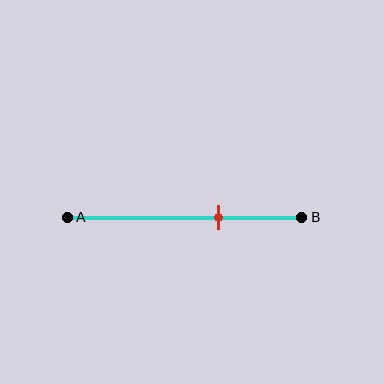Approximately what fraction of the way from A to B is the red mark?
The red mark is approximately 65% of the way from A to B.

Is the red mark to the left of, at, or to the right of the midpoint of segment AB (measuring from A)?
The red mark is to the right of the midpoint of segment AB.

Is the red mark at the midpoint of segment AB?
No, the mark is at about 65% from A, not at the 50% midpoint.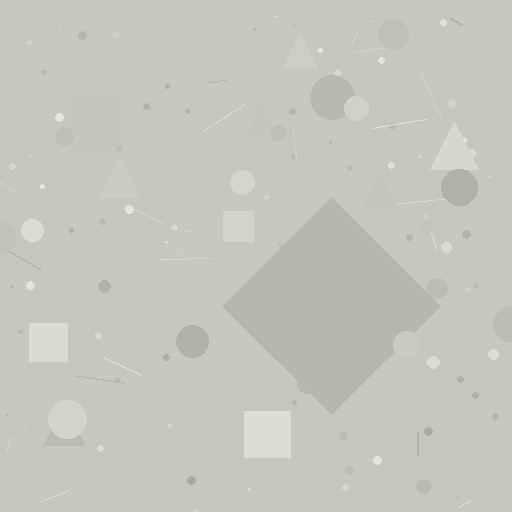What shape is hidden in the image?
A diamond is hidden in the image.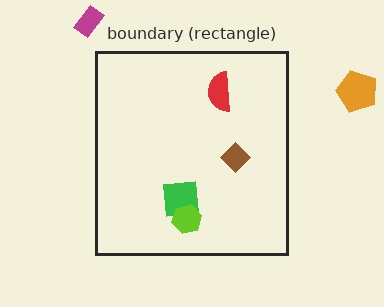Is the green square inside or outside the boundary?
Inside.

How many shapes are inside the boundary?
4 inside, 2 outside.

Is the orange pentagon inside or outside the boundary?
Outside.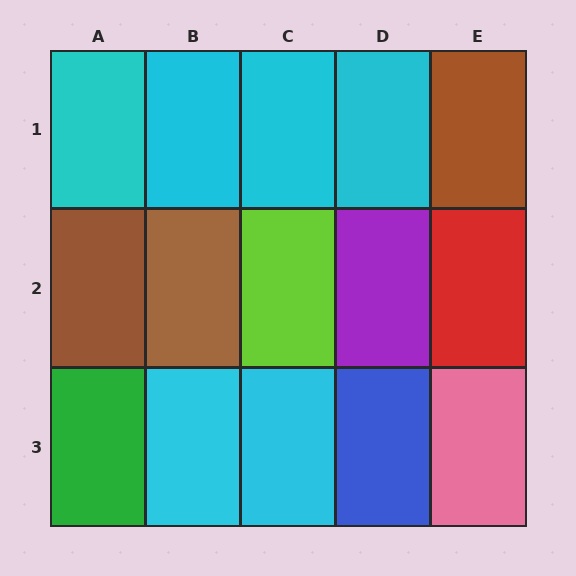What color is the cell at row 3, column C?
Cyan.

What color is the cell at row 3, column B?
Cyan.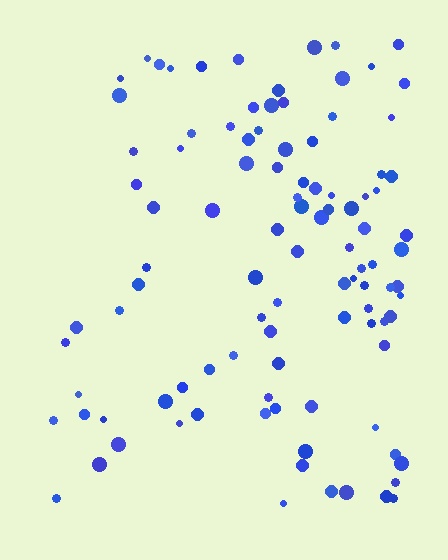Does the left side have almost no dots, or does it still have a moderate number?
Still a moderate number, just noticeably fewer than the right.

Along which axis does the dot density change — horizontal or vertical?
Horizontal.